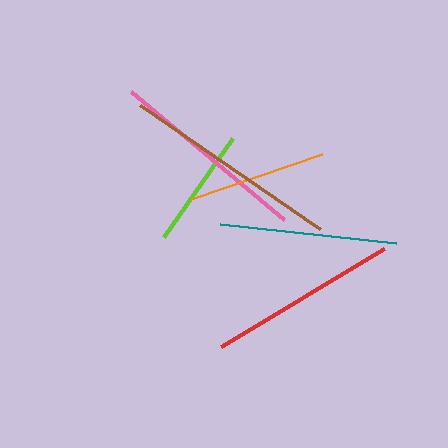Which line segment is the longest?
The brown line is the longest at approximately 219 pixels.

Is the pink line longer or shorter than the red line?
The pink line is longer than the red line.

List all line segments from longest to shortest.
From longest to shortest: brown, pink, red, teal, orange, lime.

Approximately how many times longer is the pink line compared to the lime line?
The pink line is approximately 1.7 times the length of the lime line.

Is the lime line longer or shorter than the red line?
The red line is longer than the lime line.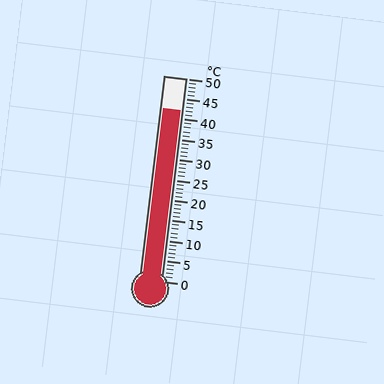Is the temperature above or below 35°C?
The temperature is above 35°C.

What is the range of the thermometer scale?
The thermometer scale ranges from 0°C to 50°C.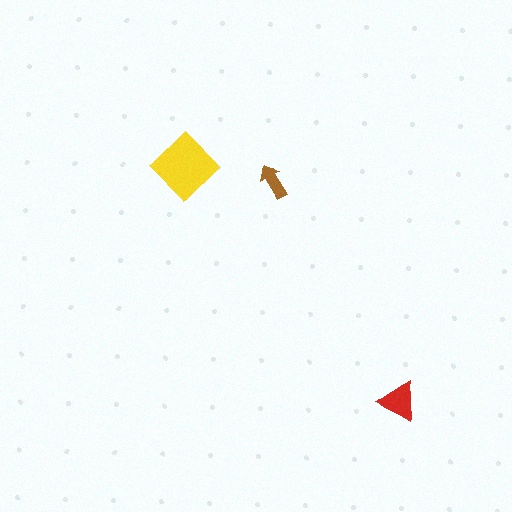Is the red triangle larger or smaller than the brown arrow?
Larger.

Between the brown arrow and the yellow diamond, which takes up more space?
The yellow diamond.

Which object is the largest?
The yellow diamond.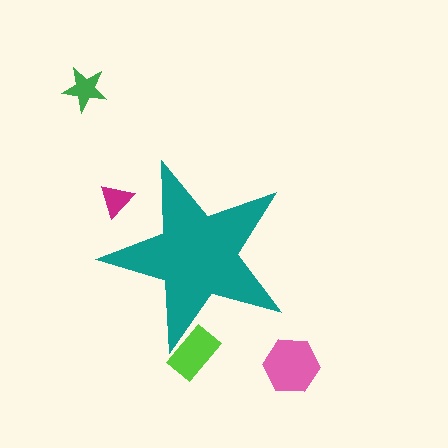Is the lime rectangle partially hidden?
Yes, the lime rectangle is partially hidden behind the teal star.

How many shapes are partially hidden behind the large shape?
2 shapes are partially hidden.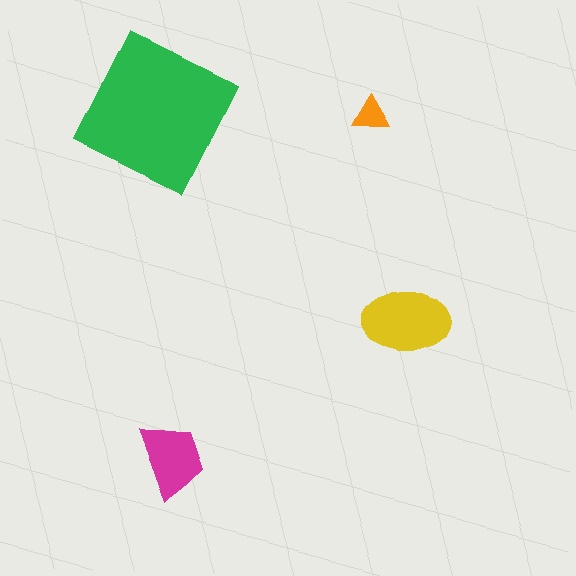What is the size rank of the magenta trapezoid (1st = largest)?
3rd.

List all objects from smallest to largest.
The orange triangle, the magenta trapezoid, the yellow ellipse, the green square.